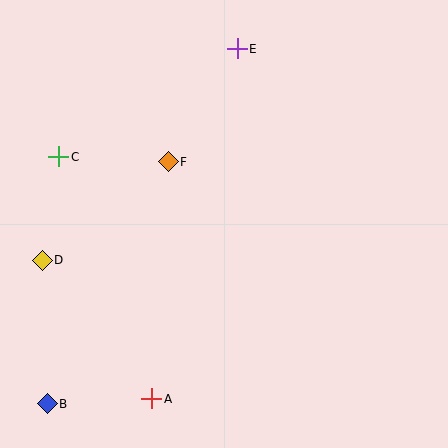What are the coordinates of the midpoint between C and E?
The midpoint between C and E is at (148, 103).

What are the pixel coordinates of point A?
Point A is at (152, 399).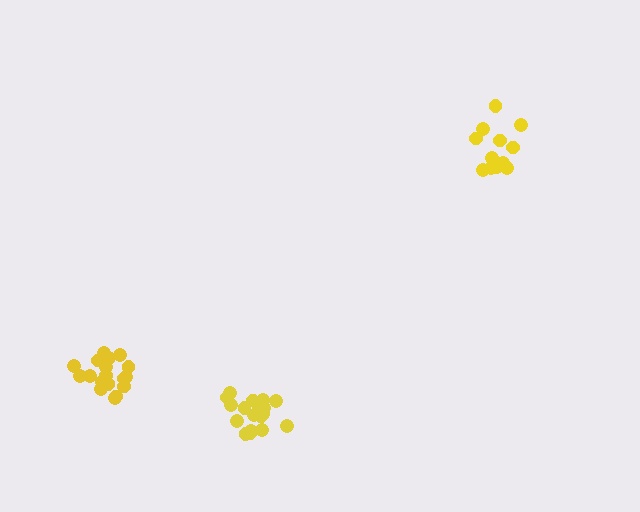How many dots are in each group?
Group 1: 12 dots, Group 2: 18 dots, Group 3: 18 dots (48 total).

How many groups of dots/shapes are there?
There are 3 groups.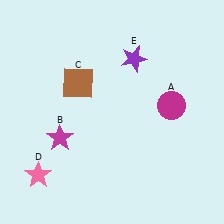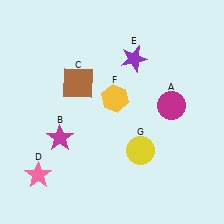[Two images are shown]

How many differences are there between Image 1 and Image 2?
There are 2 differences between the two images.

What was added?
A yellow hexagon (F), a yellow circle (G) were added in Image 2.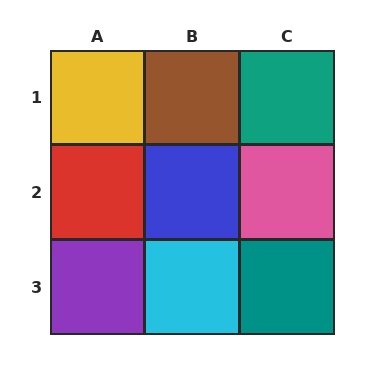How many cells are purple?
1 cell is purple.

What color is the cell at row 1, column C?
Teal.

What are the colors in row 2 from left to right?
Red, blue, pink.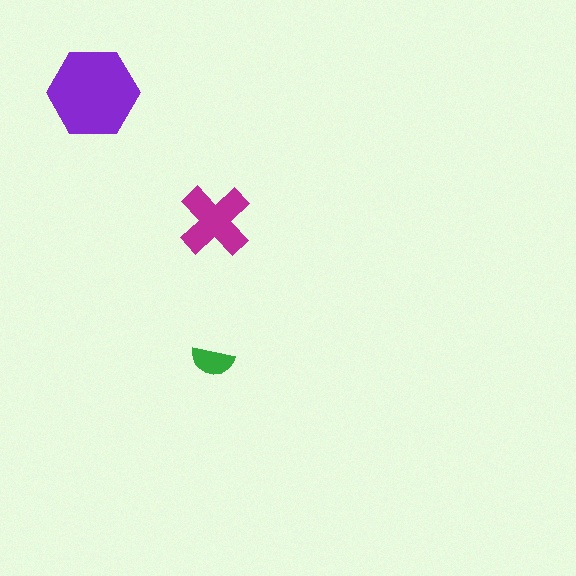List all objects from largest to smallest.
The purple hexagon, the magenta cross, the green semicircle.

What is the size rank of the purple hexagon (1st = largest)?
1st.